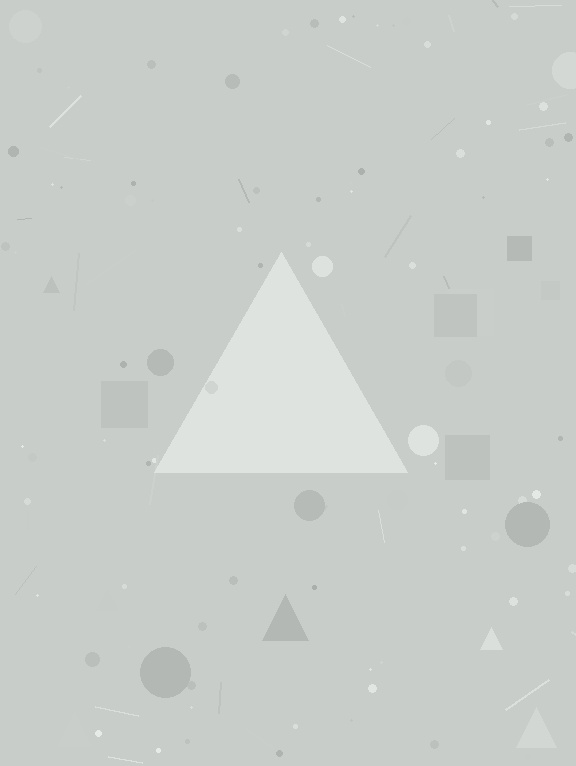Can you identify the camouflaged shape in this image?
The camouflaged shape is a triangle.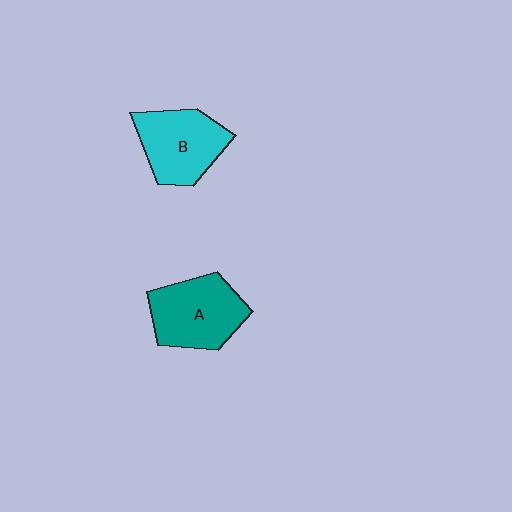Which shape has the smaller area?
Shape B (cyan).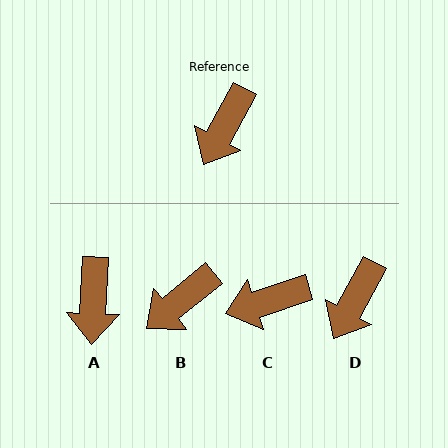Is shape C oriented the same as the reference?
No, it is off by about 43 degrees.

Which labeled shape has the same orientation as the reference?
D.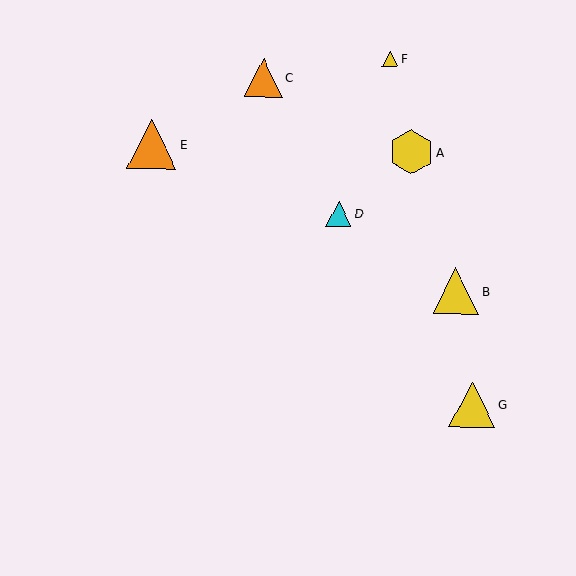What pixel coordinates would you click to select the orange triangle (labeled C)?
Click at (264, 78) to select the orange triangle C.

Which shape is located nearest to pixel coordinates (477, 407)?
The yellow triangle (labeled G) at (472, 405) is nearest to that location.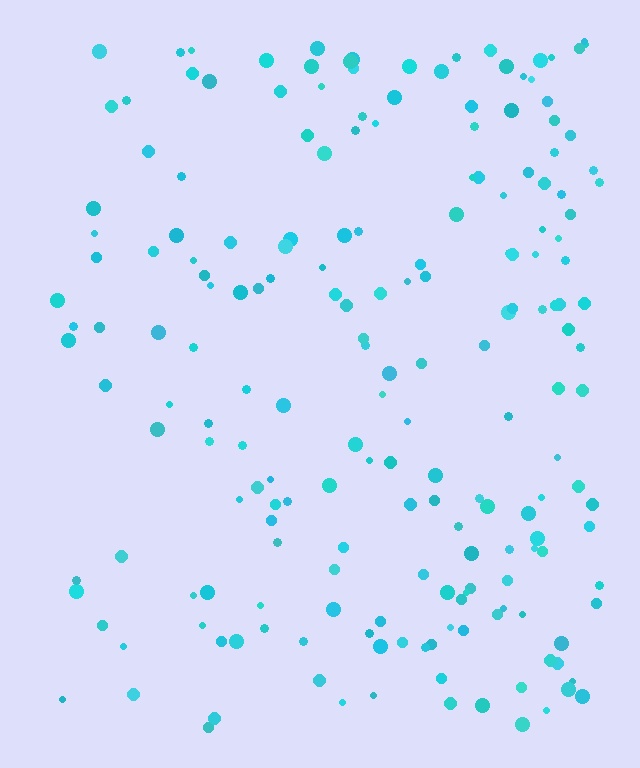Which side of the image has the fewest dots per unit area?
The left.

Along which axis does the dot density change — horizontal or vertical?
Horizontal.